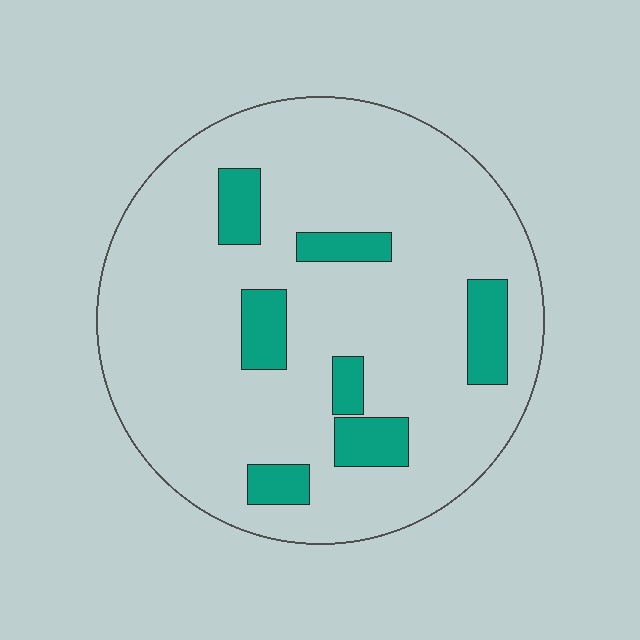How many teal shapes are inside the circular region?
7.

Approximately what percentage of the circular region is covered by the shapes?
Approximately 15%.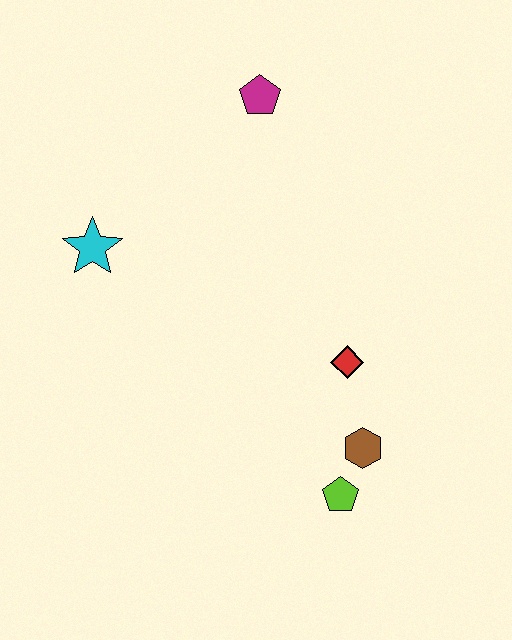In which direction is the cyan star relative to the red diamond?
The cyan star is to the left of the red diamond.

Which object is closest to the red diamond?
The brown hexagon is closest to the red diamond.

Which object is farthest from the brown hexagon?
The magenta pentagon is farthest from the brown hexagon.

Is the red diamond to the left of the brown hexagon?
Yes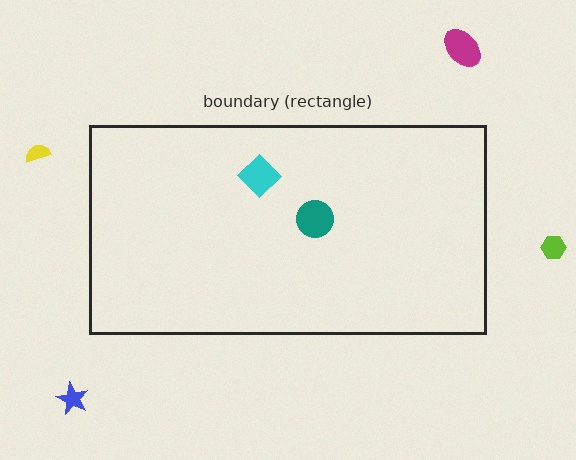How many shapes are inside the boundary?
2 inside, 4 outside.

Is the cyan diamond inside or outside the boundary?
Inside.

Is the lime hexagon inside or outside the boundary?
Outside.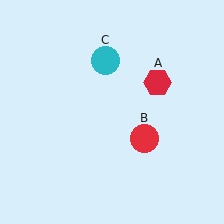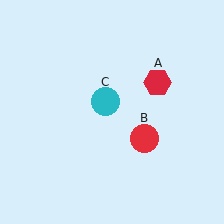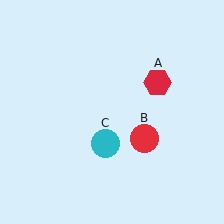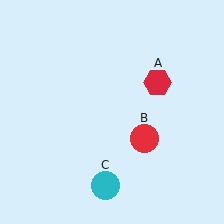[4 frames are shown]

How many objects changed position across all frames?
1 object changed position: cyan circle (object C).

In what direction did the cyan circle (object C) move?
The cyan circle (object C) moved down.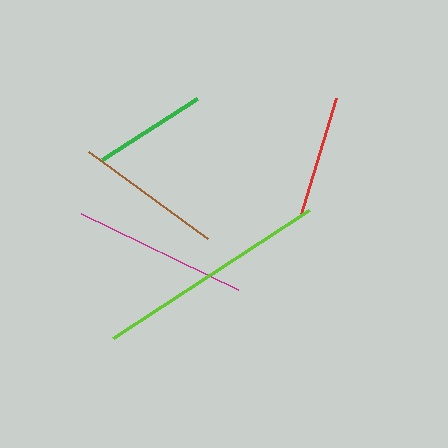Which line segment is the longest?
The lime line is the longest at approximately 235 pixels.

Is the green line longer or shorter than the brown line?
The brown line is longer than the green line.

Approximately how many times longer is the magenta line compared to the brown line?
The magenta line is approximately 1.2 times the length of the brown line.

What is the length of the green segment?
The green segment is approximately 113 pixels long.